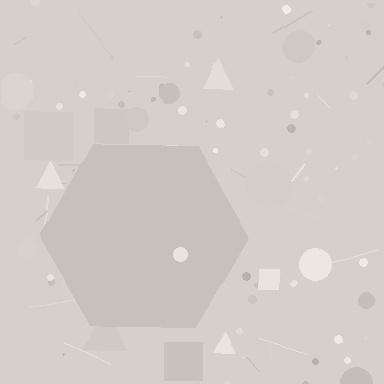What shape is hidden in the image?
A hexagon is hidden in the image.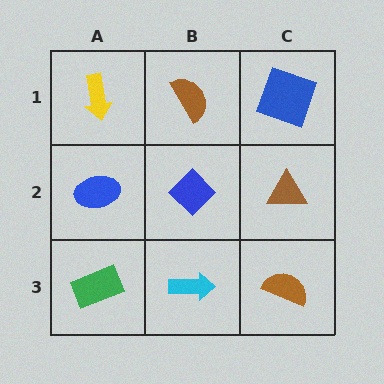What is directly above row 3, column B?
A blue diamond.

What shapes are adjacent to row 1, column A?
A blue ellipse (row 2, column A), a brown semicircle (row 1, column B).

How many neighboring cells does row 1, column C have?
2.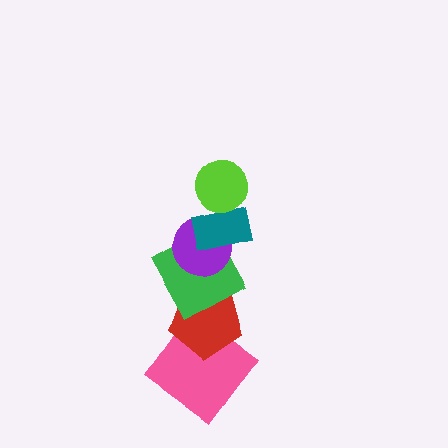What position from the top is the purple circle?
The purple circle is 3rd from the top.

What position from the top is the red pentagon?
The red pentagon is 5th from the top.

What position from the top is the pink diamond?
The pink diamond is 6th from the top.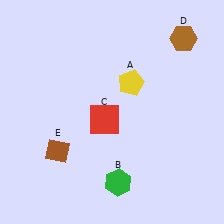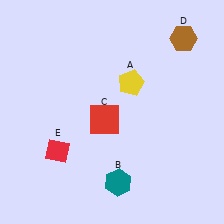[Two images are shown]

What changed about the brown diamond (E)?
In Image 1, E is brown. In Image 2, it changed to red.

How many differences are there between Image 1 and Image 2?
There are 2 differences between the two images.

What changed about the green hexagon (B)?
In Image 1, B is green. In Image 2, it changed to teal.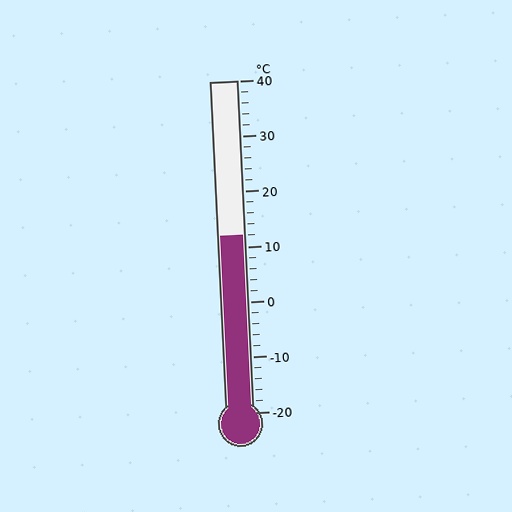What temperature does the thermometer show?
The thermometer shows approximately 12°C.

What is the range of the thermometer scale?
The thermometer scale ranges from -20°C to 40°C.